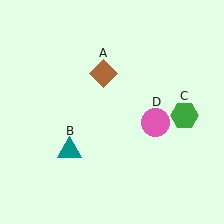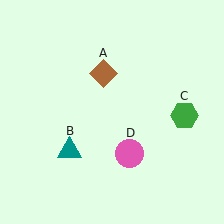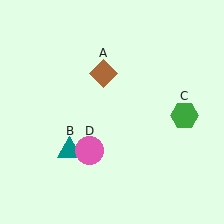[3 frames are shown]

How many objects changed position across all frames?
1 object changed position: pink circle (object D).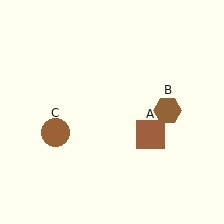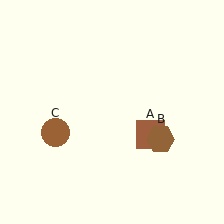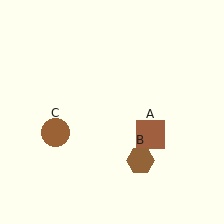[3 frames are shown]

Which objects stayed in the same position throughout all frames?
Brown square (object A) and brown circle (object C) remained stationary.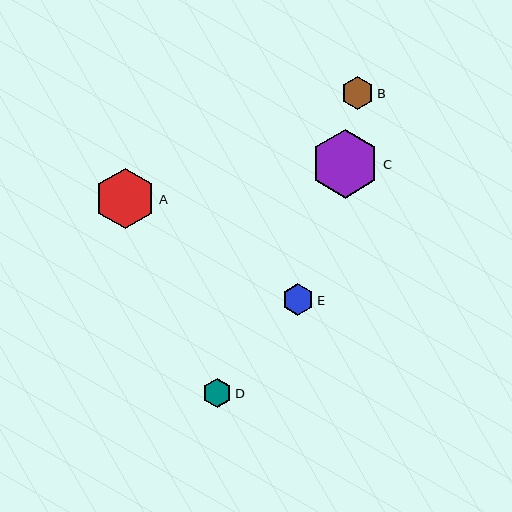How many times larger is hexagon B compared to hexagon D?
Hexagon B is approximately 1.1 times the size of hexagon D.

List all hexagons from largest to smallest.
From largest to smallest: C, A, B, E, D.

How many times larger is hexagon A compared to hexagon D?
Hexagon A is approximately 2.1 times the size of hexagon D.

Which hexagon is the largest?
Hexagon C is the largest with a size of approximately 69 pixels.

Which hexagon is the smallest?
Hexagon D is the smallest with a size of approximately 29 pixels.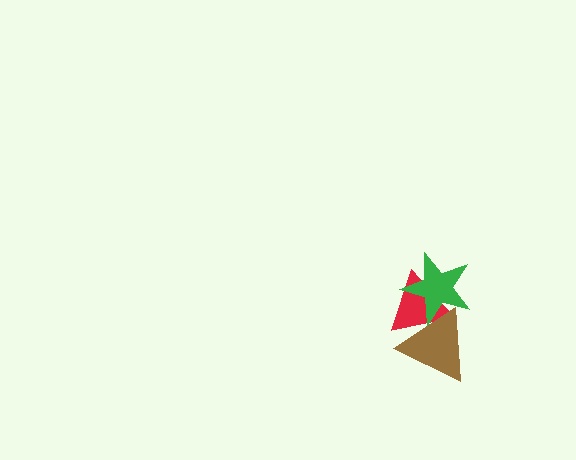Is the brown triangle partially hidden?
No, no other shape covers it.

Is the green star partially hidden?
Yes, it is partially covered by another shape.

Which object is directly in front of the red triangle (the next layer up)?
The green star is directly in front of the red triangle.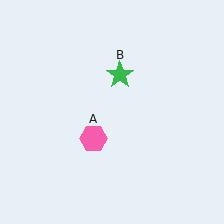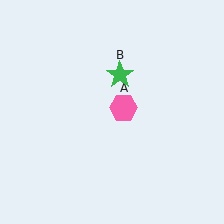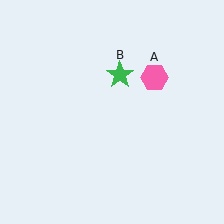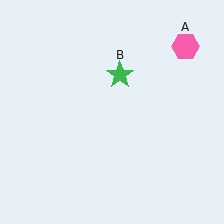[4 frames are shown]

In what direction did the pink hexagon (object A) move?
The pink hexagon (object A) moved up and to the right.